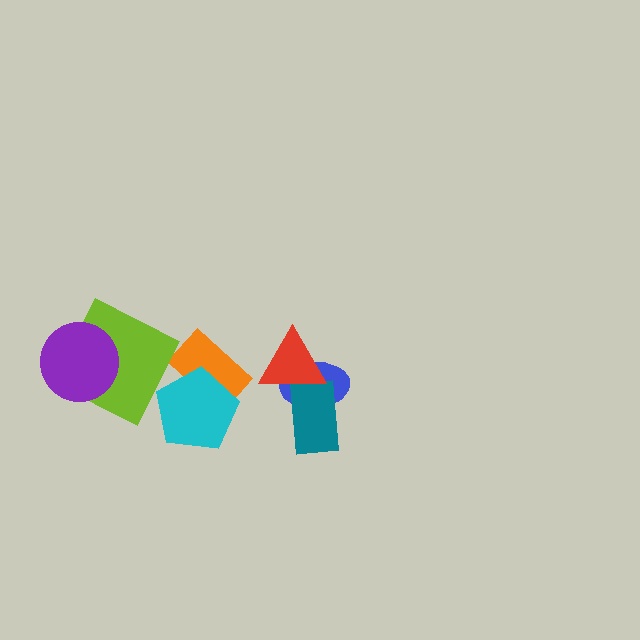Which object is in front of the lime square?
The purple circle is in front of the lime square.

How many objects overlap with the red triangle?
2 objects overlap with the red triangle.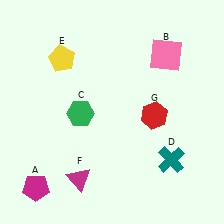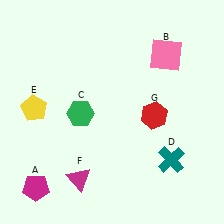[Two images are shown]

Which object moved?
The yellow pentagon (E) moved down.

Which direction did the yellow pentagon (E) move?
The yellow pentagon (E) moved down.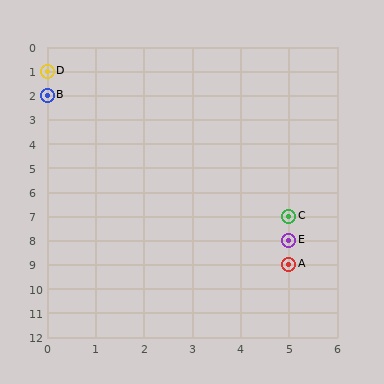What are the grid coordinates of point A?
Point A is at grid coordinates (5, 9).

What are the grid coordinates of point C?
Point C is at grid coordinates (5, 7).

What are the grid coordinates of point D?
Point D is at grid coordinates (0, 1).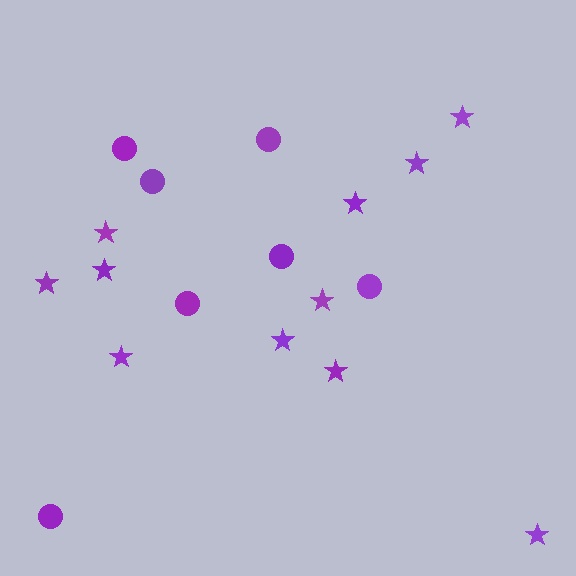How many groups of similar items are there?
There are 2 groups: one group of circles (7) and one group of stars (11).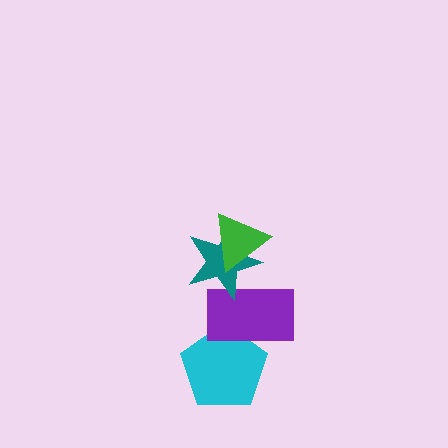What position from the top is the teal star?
The teal star is 2nd from the top.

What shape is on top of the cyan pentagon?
The purple rectangle is on top of the cyan pentagon.